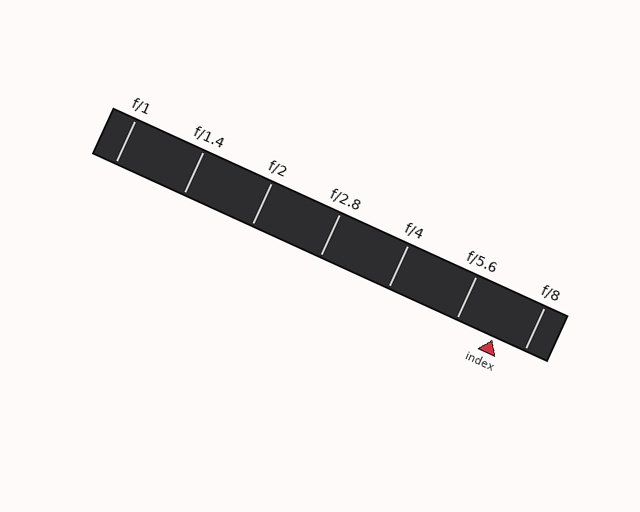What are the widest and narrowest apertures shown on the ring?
The widest aperture shown is f/1 and the narrowest is f/8.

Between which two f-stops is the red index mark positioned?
The index mark is between f/5.6 and f/8.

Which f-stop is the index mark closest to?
The index mark is closest to f/8.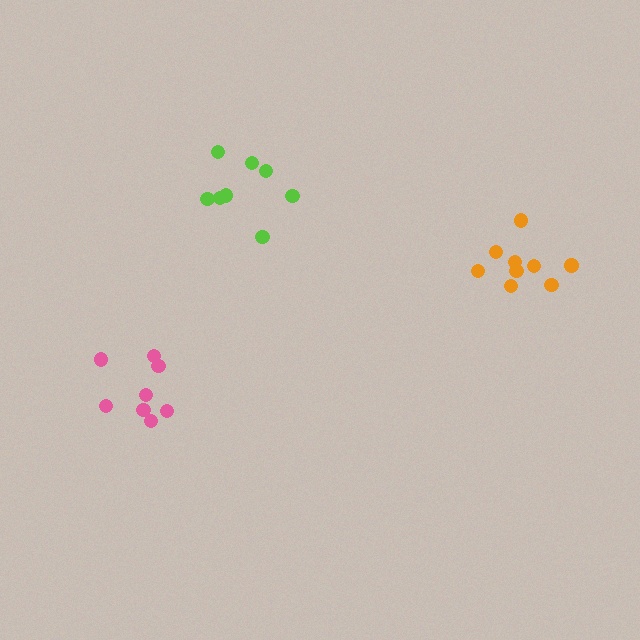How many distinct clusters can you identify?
There are 3 distinct clusters.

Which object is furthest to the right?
The orange cluster is rightmost.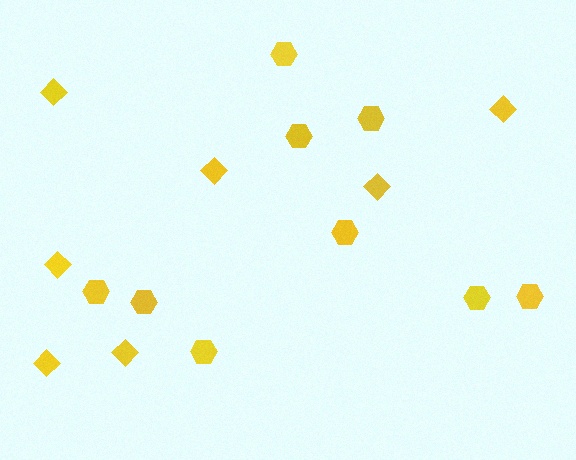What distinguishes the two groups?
There are 2 groups: one group of hexagons (9) and one group of diamonds (7).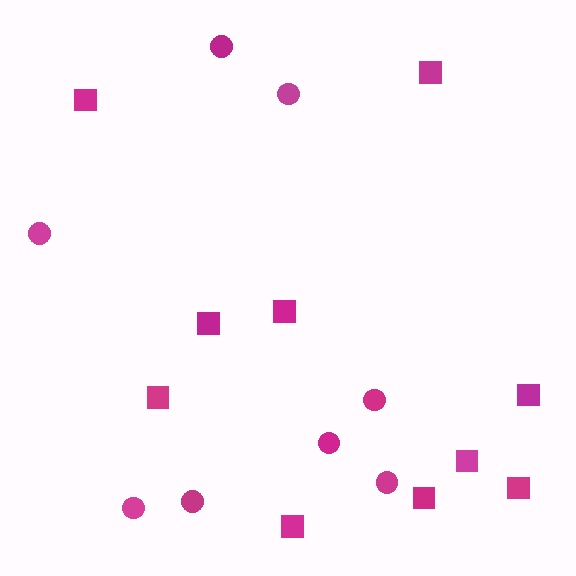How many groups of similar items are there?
There are 2 groups: one group of circles (8) and one group of squares (10).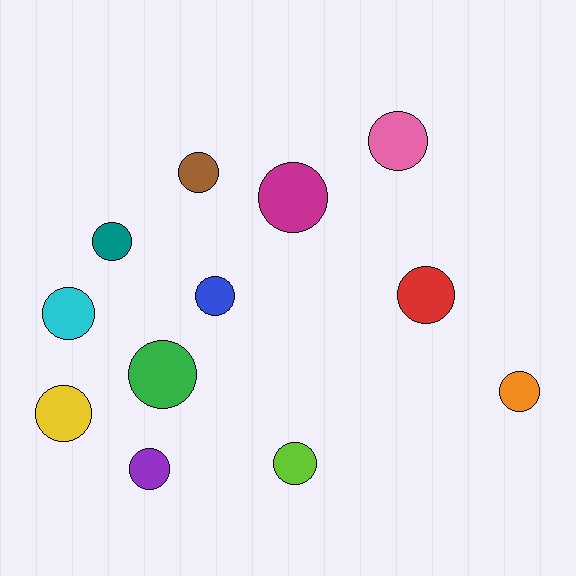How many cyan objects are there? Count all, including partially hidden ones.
There is 1 cyan object.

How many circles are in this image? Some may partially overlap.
There are 12 circles.